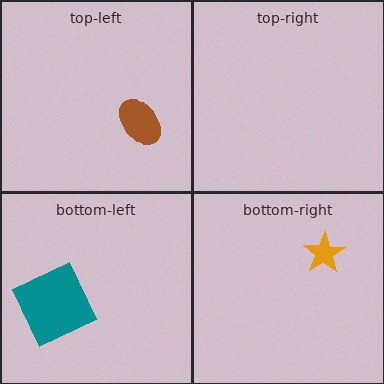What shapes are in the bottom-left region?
The teal square.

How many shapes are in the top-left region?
1.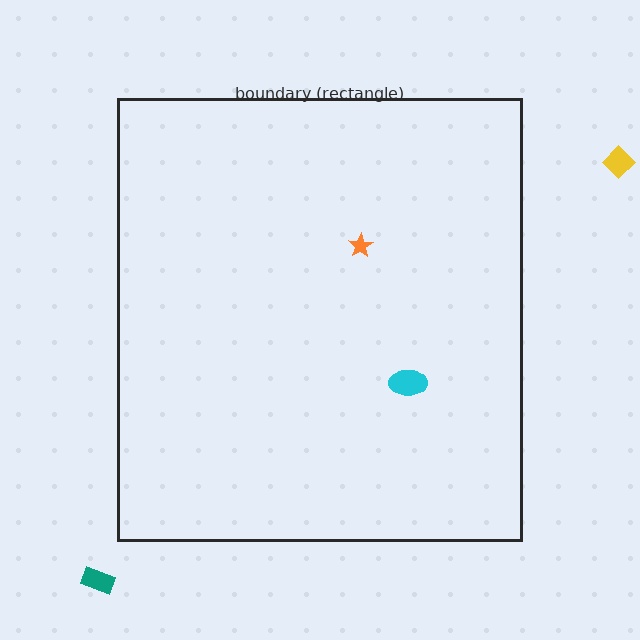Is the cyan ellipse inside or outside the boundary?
Inside.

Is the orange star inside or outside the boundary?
Inside.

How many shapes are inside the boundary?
2 inside, 2 outside.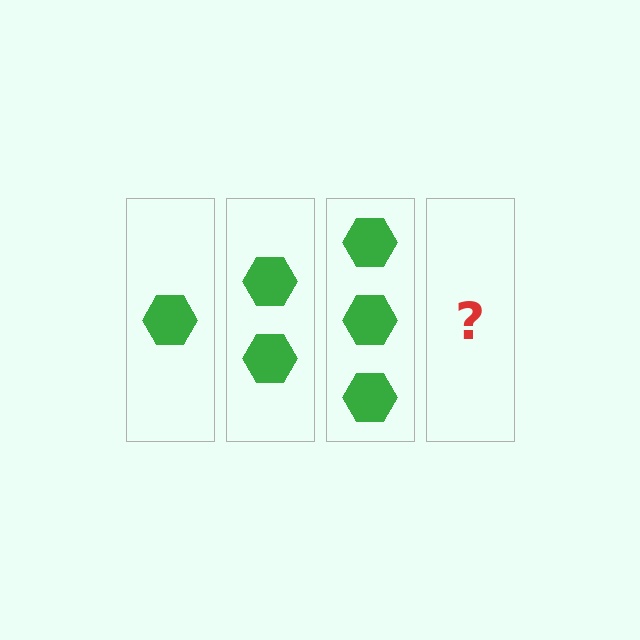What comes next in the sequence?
The next element should be 4 hexagons.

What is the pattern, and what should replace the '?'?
The pattern is that each step adds one more hexagon. The '?' should be 4 hexagons.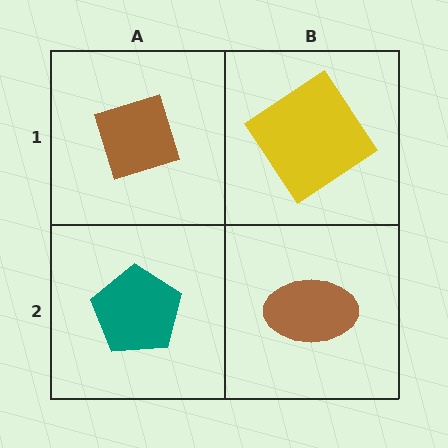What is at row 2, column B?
A brown ellipse.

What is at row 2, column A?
A teal pentagon.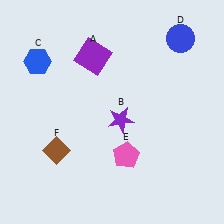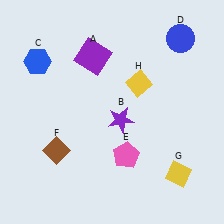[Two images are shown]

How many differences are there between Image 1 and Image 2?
There are 2 differences between the two images.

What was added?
A yellow diamond (G), a yellow diamond (H) were added in Image 2.